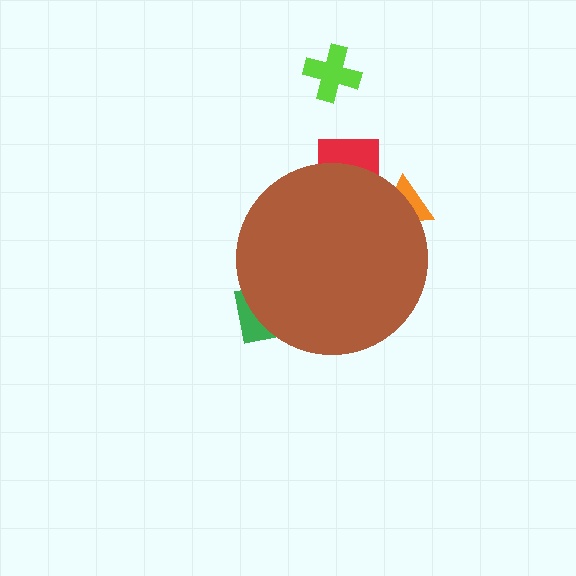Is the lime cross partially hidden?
No, the lime cross is fully visible.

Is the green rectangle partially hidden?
Yes, the green rectangle is partially hidden behind the brown circle.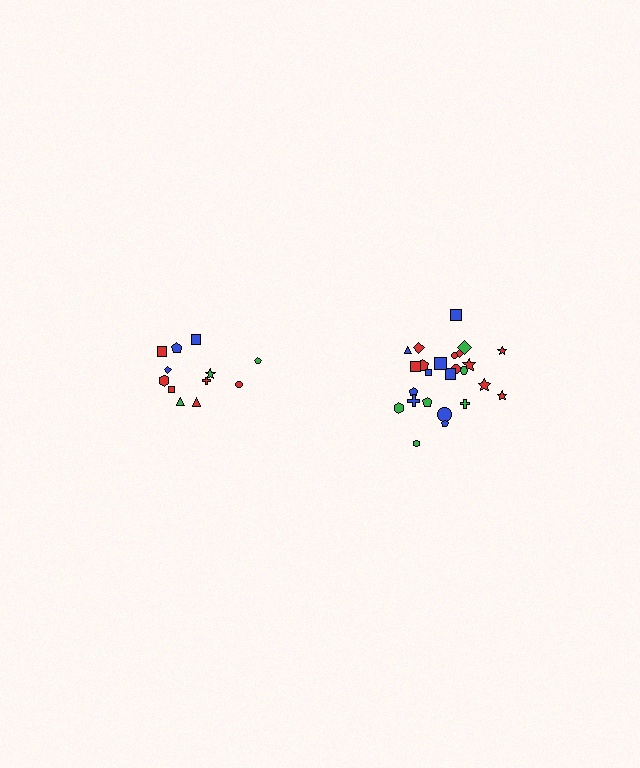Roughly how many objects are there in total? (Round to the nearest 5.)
Roughly 35 objects in total.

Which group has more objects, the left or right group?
The right group.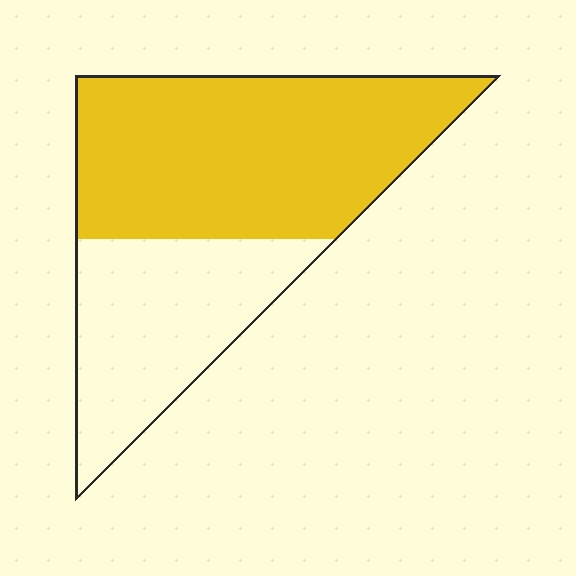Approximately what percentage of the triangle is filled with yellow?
Approximately 60%.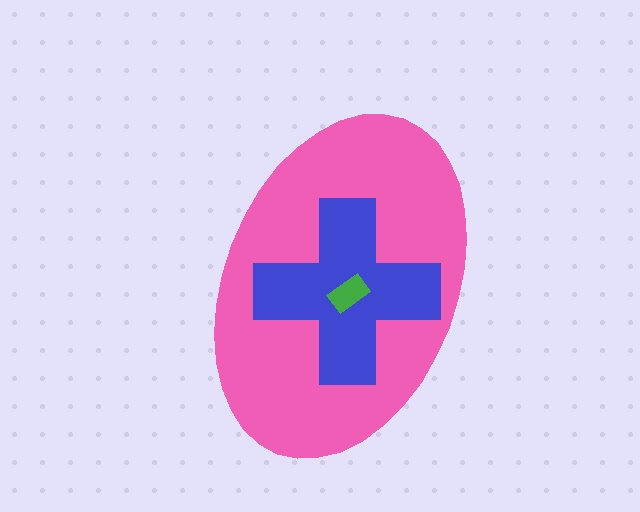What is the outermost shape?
The pink ellipse.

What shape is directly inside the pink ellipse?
The blue cross.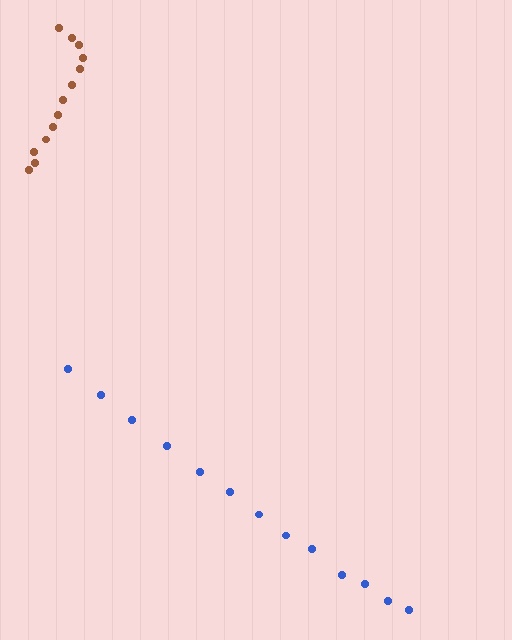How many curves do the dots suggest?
There are 2 distinct paths.